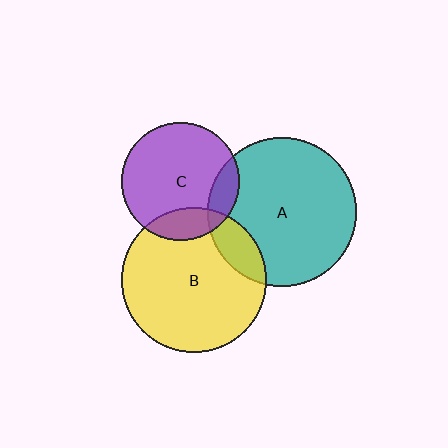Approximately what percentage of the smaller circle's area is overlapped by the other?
Approximately 15%.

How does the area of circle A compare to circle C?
Approximately 1.6 times.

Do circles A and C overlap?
Yes.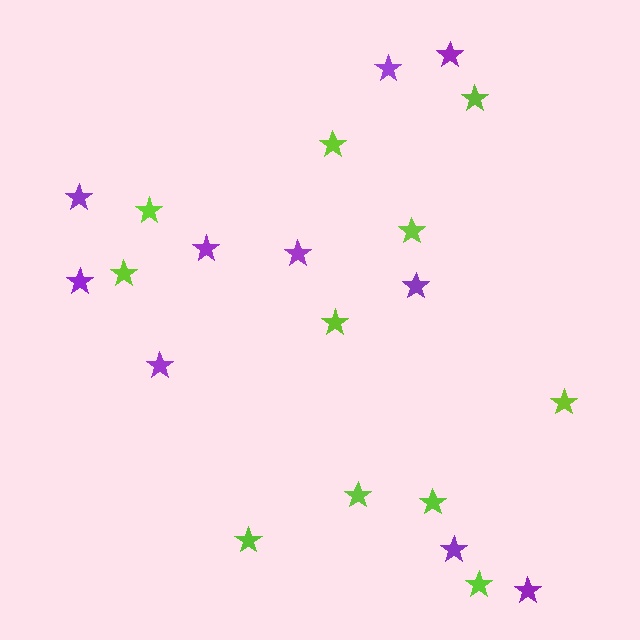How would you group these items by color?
There are 2 groups: one group of lime stars (11) and one group of purple stars (10).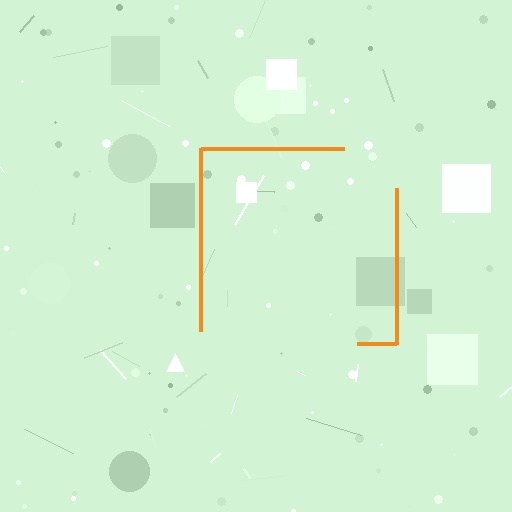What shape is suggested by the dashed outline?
The dashed outline suggests a square.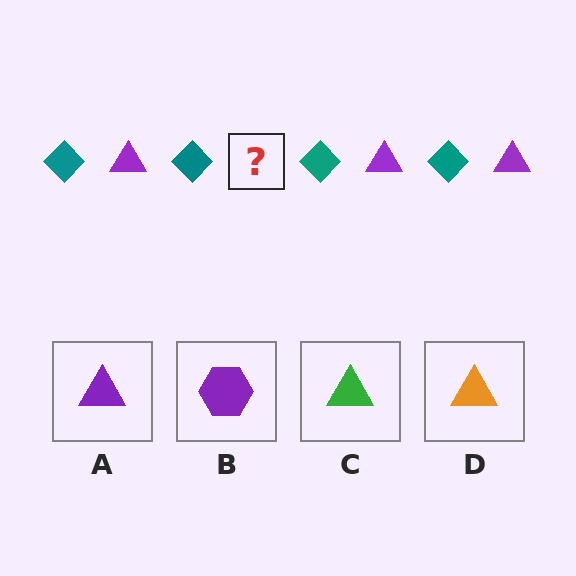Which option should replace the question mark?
Option A.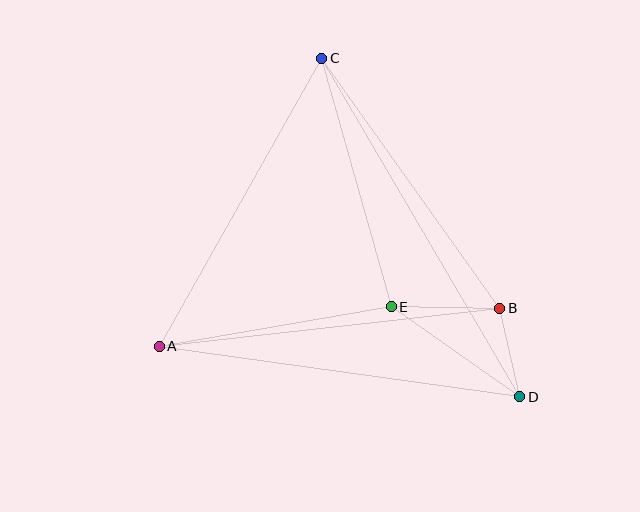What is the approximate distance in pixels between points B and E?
The distance between B and E is approximately 108 pixels.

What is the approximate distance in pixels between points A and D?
The distance between A and D is approximately 364 pixels.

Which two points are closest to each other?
Points B and D are closest to each other.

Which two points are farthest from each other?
Points C and D are farthest from each other.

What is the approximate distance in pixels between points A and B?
The distance between A and B is approximately 342 pixels.